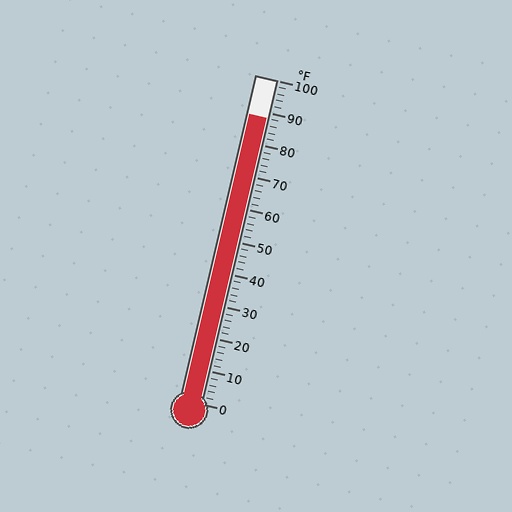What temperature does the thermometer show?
The thermometer shows approximately 88°F.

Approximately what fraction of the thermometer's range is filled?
The thermometer is filled to approximately 90% of its range.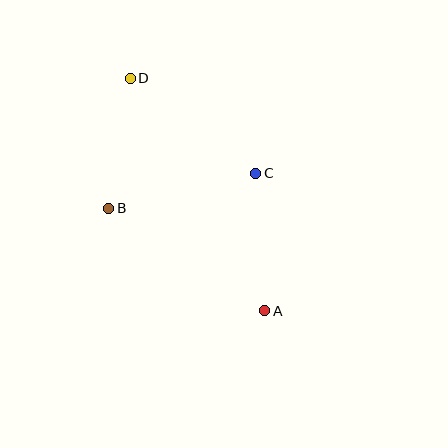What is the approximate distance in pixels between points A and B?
The distance between A and B is approximately 187 pixels.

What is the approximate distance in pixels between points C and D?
The distance between C and D is approximately 157 pixels.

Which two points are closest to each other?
Points B and D are closest to each other.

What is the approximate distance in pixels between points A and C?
The distance between A and C is approximately 138 pixels.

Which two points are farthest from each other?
Points A and D are farthest from each other.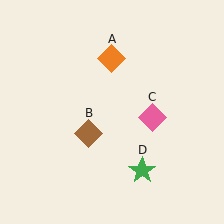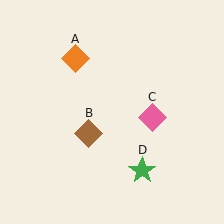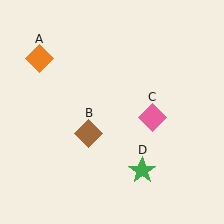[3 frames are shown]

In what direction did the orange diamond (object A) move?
The orange diamond (object A) moved left.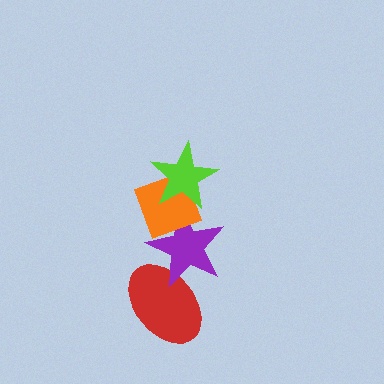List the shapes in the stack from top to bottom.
From top to bottom: the lime star, the orange diamond, the purple star, the red ellipse.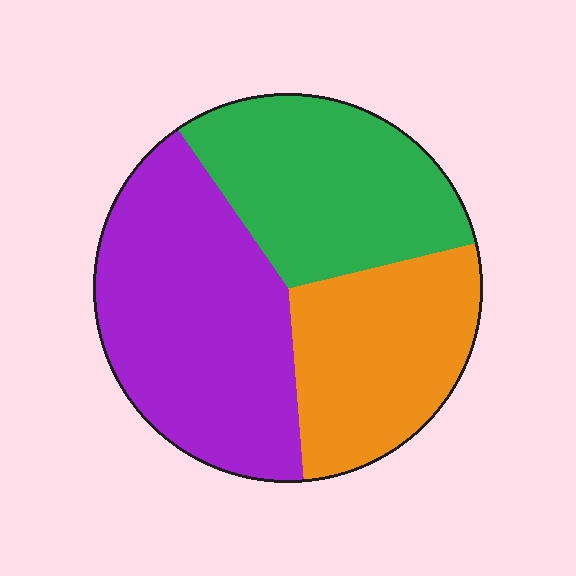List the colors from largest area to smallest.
From largest to smallest: purple, green, orange.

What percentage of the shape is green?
Green takes up about one third (1/3) of the shape.